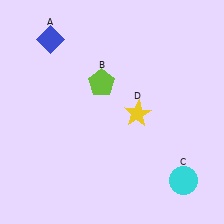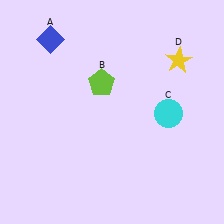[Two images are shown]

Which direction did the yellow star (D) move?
The yellow star (D) moved up.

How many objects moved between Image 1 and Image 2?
2 objects moved between the two images.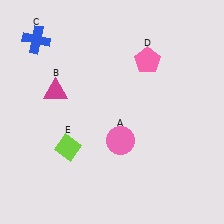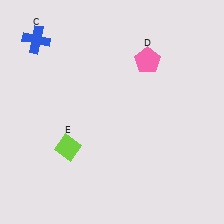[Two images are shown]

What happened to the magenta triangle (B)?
The magenta triangle (B) was removed in Image 2. It was in the top-left area of Image 1.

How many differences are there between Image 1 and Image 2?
There are 2 differences between the two images.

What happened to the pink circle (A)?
The pink circle (A) was removed in Image 2. It was in the bottom-right area of Image 1.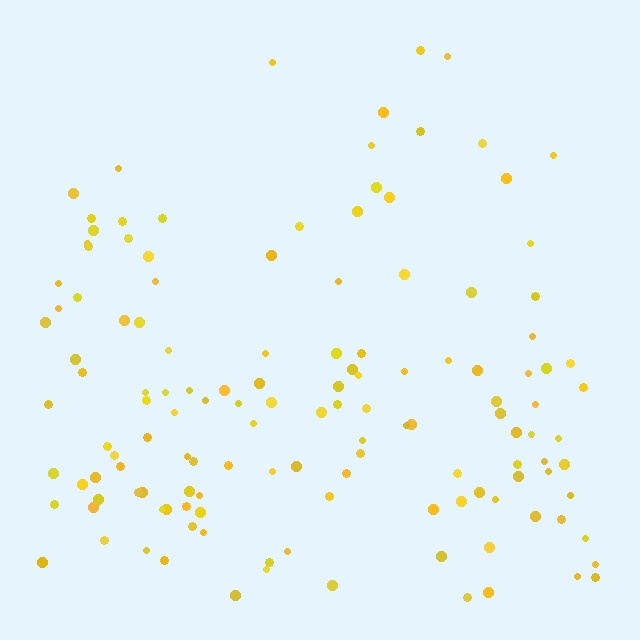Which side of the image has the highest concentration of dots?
The bottom.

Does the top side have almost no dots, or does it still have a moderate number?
Still a moderate number, just noticeably fewer than the bottom.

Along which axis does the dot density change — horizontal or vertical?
Vertical.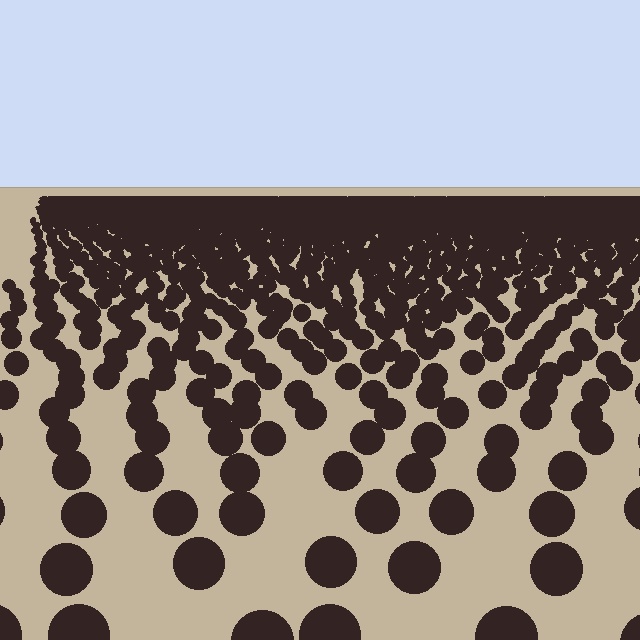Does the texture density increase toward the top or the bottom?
Density increases toward the top.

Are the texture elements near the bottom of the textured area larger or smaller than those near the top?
Larger. Near the bottom, elements are closer to the viewer and appear at a bigger on-screen size.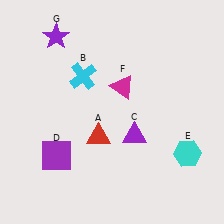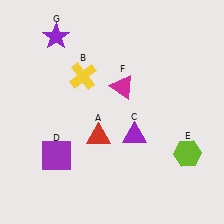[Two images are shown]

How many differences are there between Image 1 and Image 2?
There are 2 differences between the two images.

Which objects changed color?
B changed from cyan to yellow. E changed from cyan to lime.